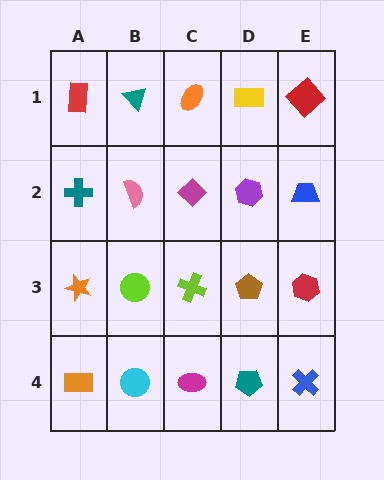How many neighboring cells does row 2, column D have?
4.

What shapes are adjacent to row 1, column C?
A magenta diamond (row 2, column C), a teal triangle (row 1, column B), a yellow rectangle (row 1, column D).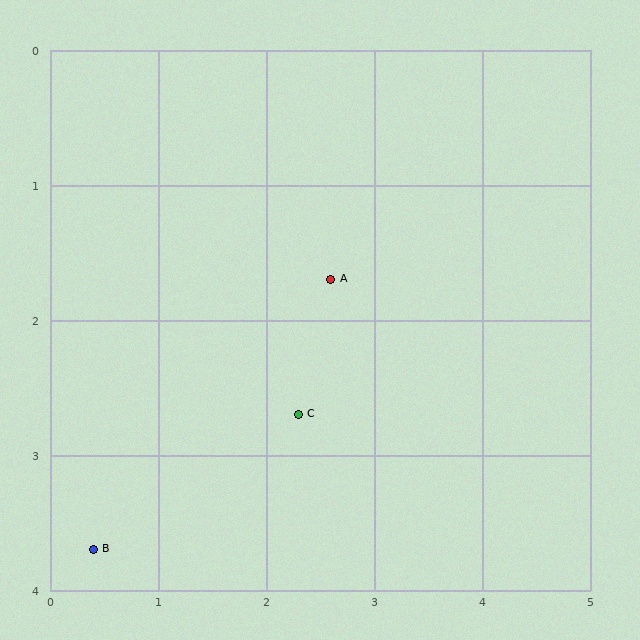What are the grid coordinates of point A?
Point A is at approximately (2.6, 1.7).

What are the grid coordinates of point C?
Point C is at approximately (2.3, 2.7).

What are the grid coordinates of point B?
Point B is at approximately (0.4, 3.7).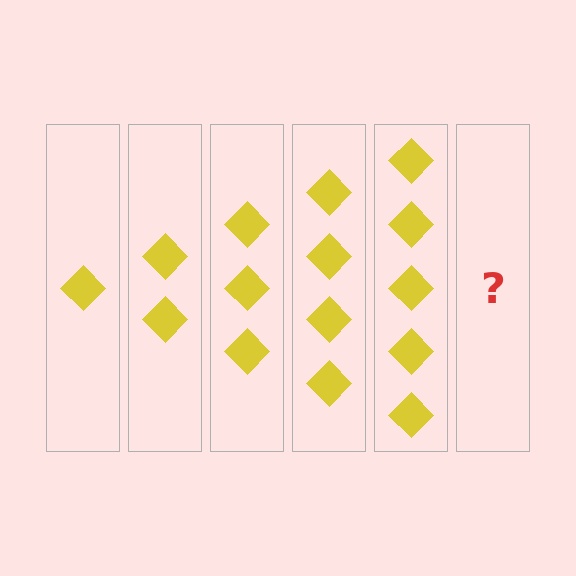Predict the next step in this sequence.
The next step is 6 diamonds.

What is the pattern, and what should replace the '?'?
The pattern is that each step adds one more diamond. The '?' should be 6 diamonds.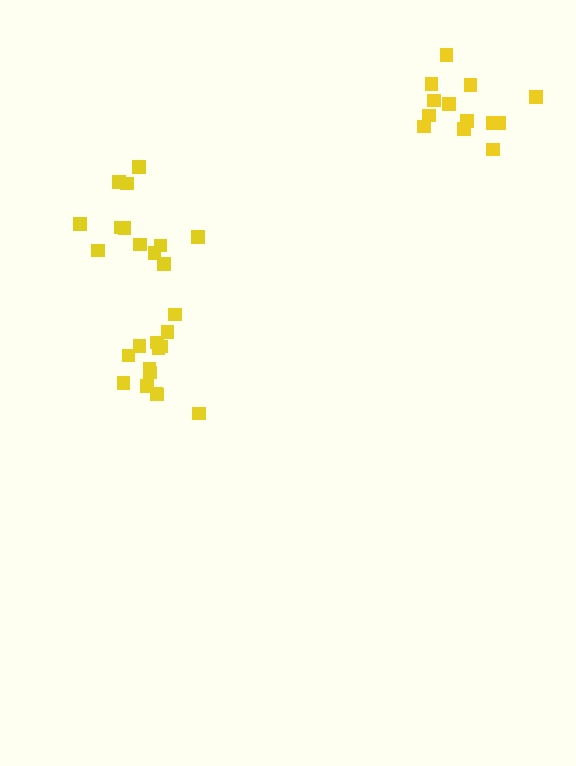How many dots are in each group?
Group 1: 13 dots, Group 2: 12 dots, Group 3: 14 dots (39 total).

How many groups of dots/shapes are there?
There are 3 groups.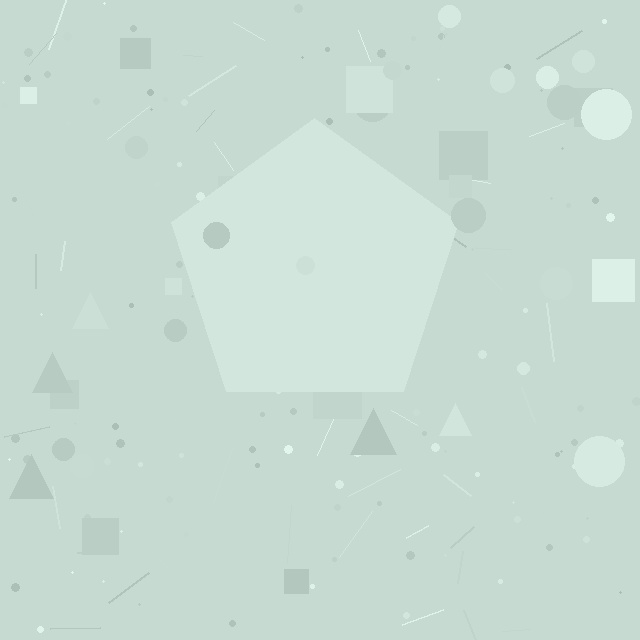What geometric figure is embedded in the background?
A pentagon is embedded in the background.